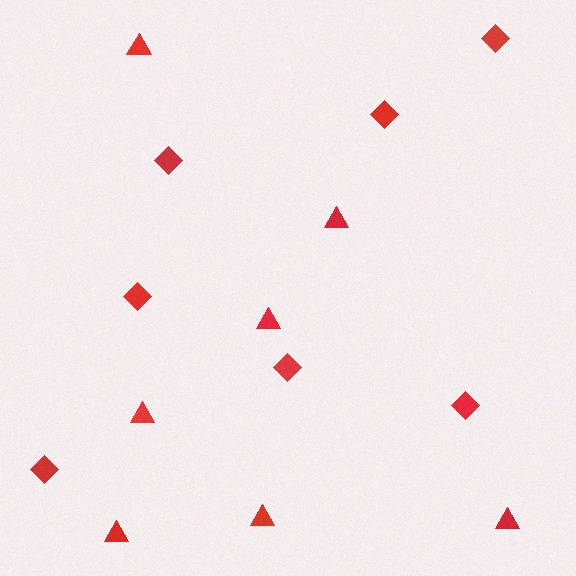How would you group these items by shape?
There are 2 groups: one group of triangles (7) and one group of diamonds (7).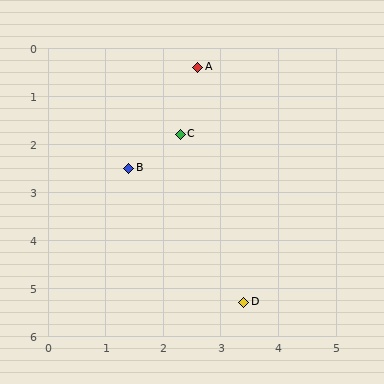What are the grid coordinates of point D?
Point D is at approximately (3.4, 5.3).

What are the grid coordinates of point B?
Point B is at approximately (1.4, 2.5).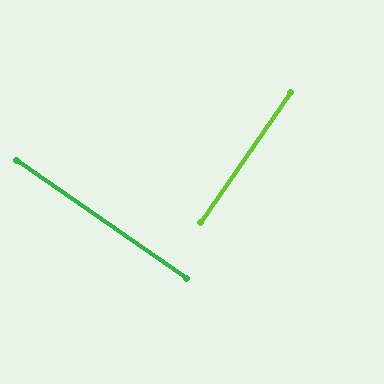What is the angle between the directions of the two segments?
Approximately 90 degrees.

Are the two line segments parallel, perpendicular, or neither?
Perpendicular — they meet at approximately 90°.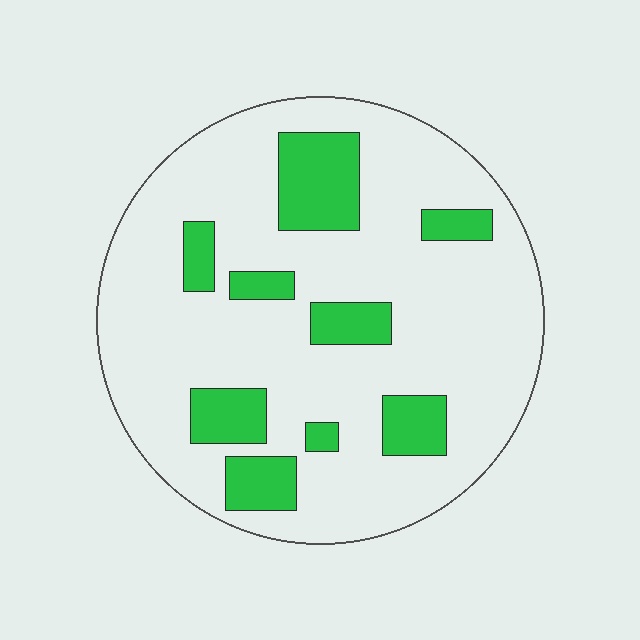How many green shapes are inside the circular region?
9.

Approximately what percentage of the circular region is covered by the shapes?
Approximately 20%.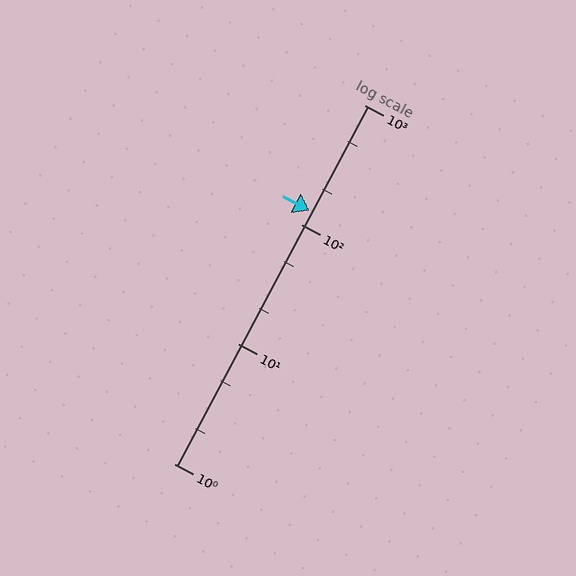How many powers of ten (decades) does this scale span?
The scale spans 3 decades, from 1 to 1000.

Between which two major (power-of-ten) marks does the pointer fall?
The pointer is between 100 and 1000.